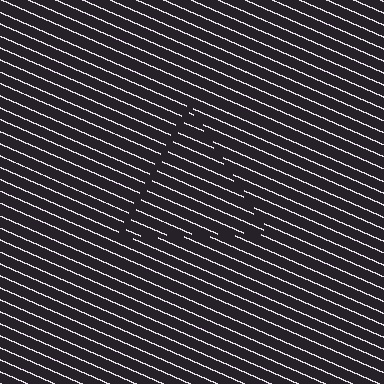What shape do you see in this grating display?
An illusory triangle. The interior of the shape contains the same grating, shifted by half a period — the contour is defined by the phase discontinuity where line-ends from the inner and outer gratings abut.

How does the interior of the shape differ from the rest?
The interior of the shape contains the same grating, shifted by half a period — the contour is defined by the phase discontinuity where line-ends from the inner and outer gratings abut.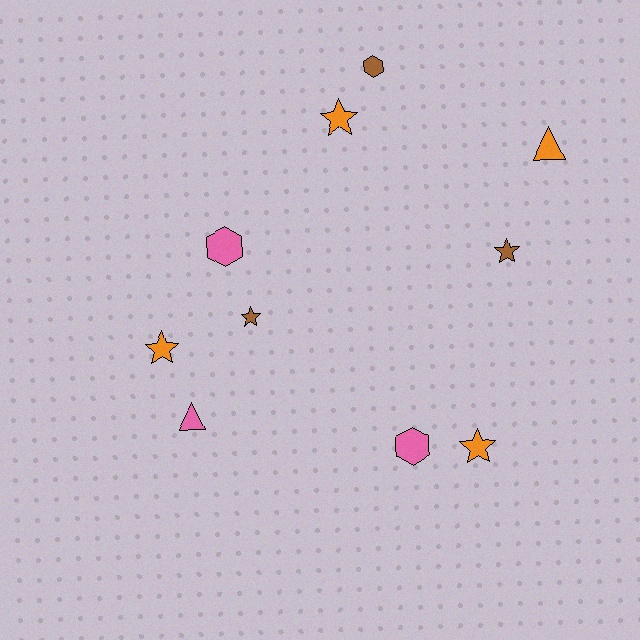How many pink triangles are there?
There is 1 pink triangle.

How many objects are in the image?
There are 10 objects.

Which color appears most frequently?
Orange, with 4 objects.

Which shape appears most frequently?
Star, with 5 objects.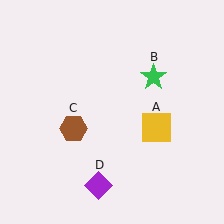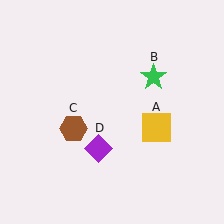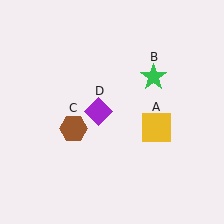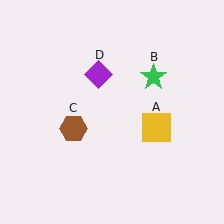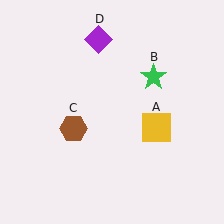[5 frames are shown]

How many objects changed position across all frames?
1 object changed position: purple diamond (object D).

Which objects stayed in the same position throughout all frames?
Yellow square (object A) and green star (object B) and brown hexagon (object C) remained stationary.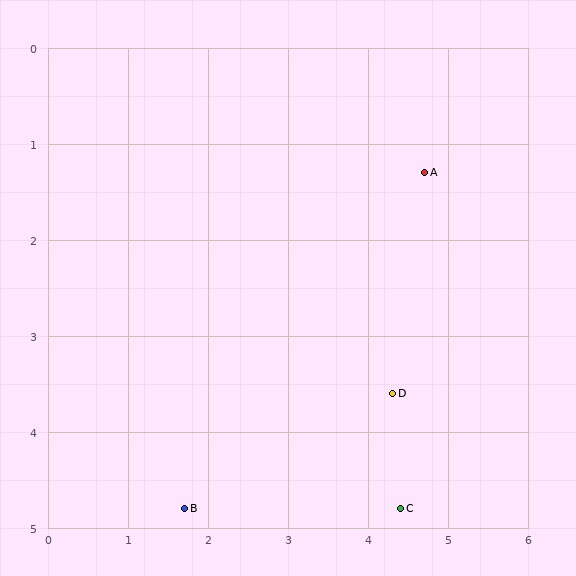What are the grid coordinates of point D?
Point D is at approximately (4.3, 3.6).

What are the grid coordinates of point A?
Point A is at approximately (4.7, 1.3).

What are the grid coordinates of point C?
Point C is at approximately (4.4, 4.8).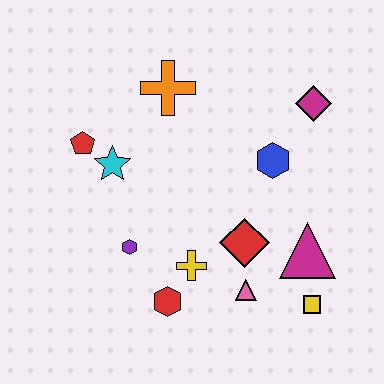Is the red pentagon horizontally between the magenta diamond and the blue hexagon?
No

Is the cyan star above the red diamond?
Yes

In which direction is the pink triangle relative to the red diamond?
The pink triangle is below the red diamond.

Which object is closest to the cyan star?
The red pentagon is closest to the cyan star.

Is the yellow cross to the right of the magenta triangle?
No